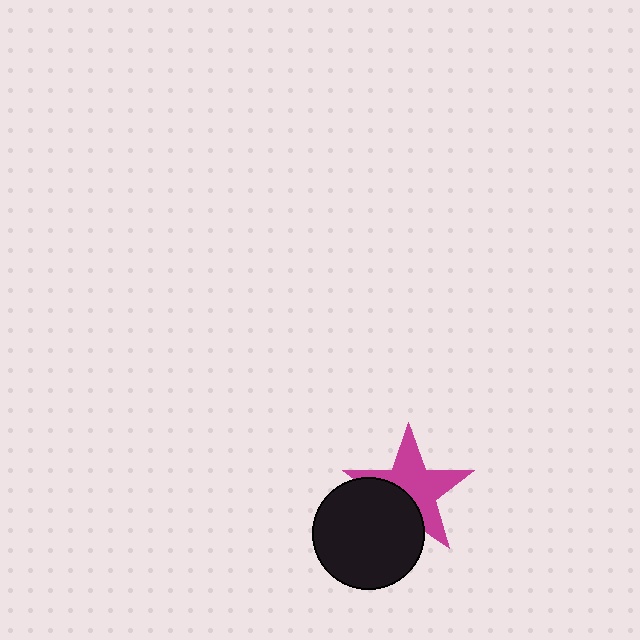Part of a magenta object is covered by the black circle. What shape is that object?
It is a star.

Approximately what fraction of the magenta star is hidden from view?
Roughly 37% of the magenta star is hidden behind the black circle.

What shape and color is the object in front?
The object in front is a black circle.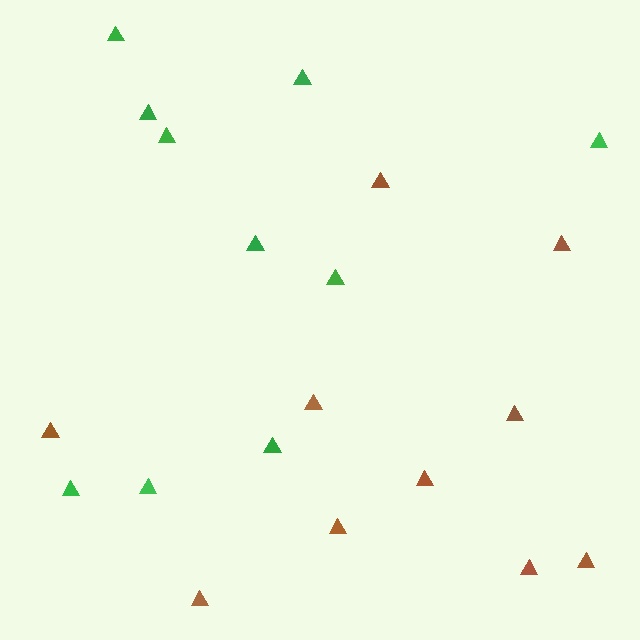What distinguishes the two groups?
There are 2 groups: one group of green triangles (10) and one group of brown triangles (10).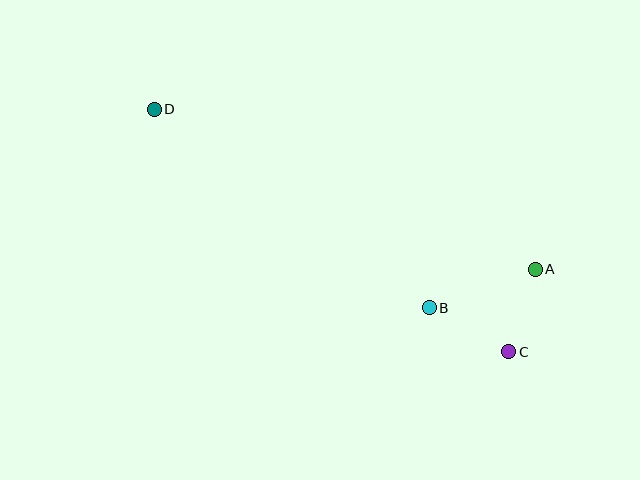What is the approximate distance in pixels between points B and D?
The distance between B and D is approximately 339 pixels.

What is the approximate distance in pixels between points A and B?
The distance between A and B is approximately 113 pixels.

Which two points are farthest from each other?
Points C and D are farthest from each other.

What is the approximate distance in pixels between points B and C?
The distance between B and C is approximately 91 pixels.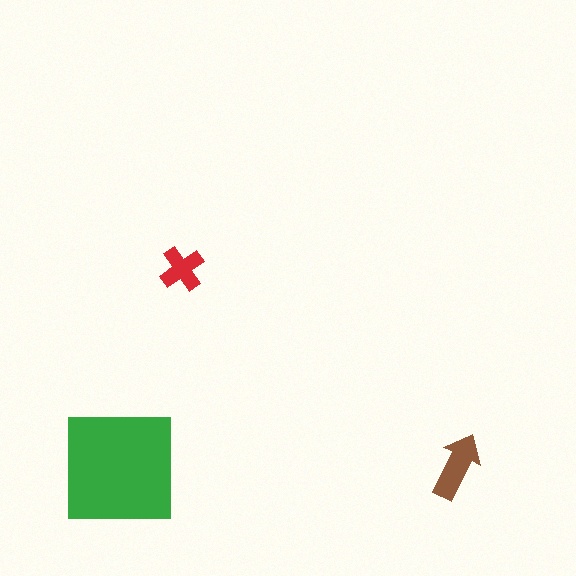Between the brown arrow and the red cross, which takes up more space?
The brown arrow.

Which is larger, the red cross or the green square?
The green square.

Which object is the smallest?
The red cross.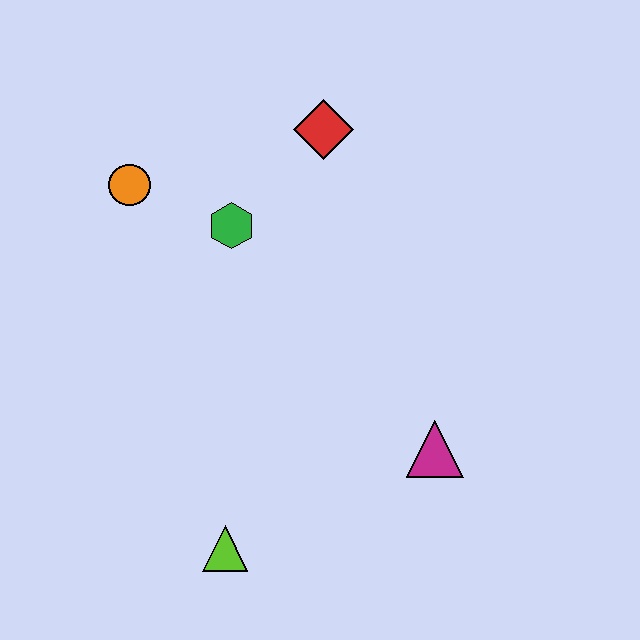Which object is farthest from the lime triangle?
The red diamond is farthest from the lime triangle.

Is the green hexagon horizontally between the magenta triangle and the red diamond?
No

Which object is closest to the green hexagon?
The orange circle is closest to the green hexagon.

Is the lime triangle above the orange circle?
No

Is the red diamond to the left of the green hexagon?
No